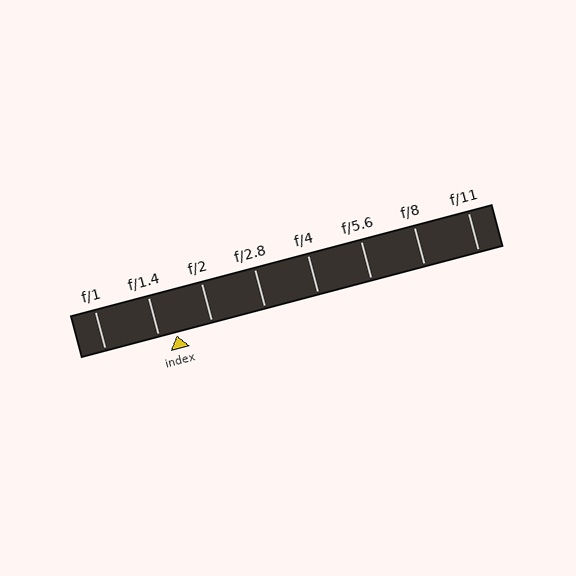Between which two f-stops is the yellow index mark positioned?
The index mark is between f/1.4 and f/2.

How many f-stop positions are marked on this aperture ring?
There are 8 f-stop positions marked.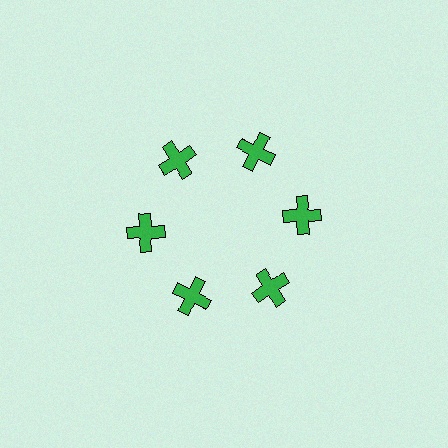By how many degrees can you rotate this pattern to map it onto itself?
The pattern maps onto itself every 60 degrees of rotation.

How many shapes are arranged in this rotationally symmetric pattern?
There are 6 shapes, arranged in 6 groups of 1.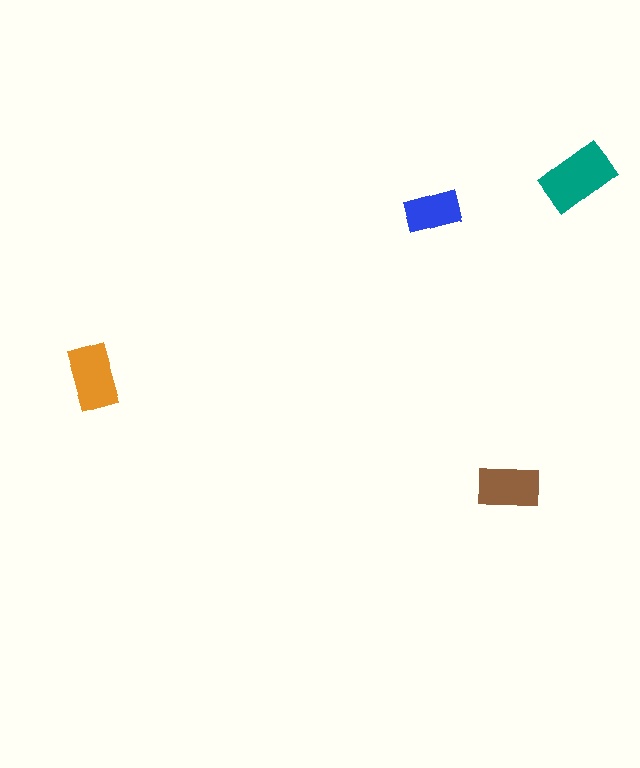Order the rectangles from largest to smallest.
the teal one, the orange one, the brown one, the blue one.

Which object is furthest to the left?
The orange rectangle is leftmost.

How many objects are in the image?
There are 4 objects in the image.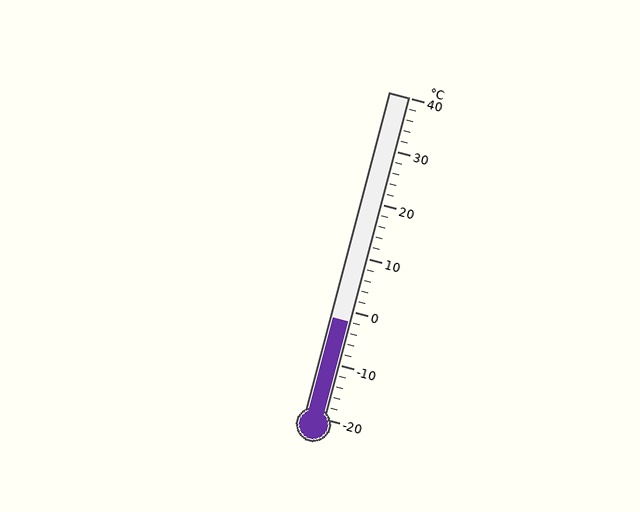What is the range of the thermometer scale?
The thermometer scale ranges from -20°C to 40°C.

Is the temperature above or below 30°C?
The temperature is below 30°C.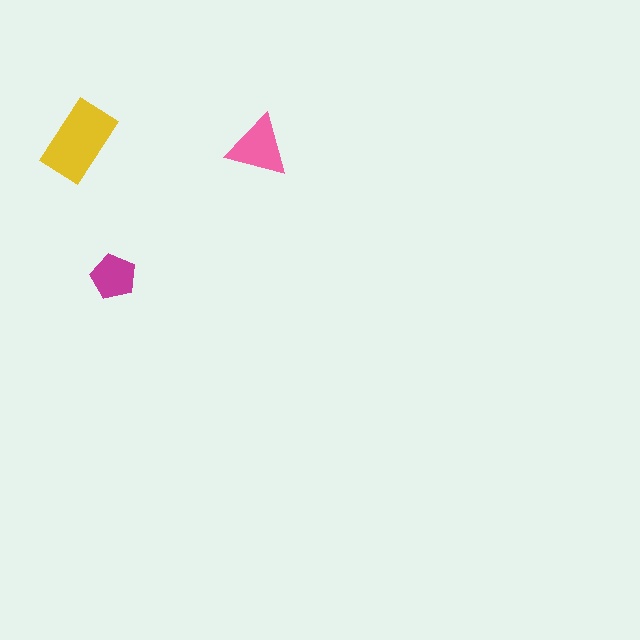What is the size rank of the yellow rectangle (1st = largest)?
1st.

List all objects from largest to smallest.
The yellow rectangle, the pink triangle, the magenta pentagon.